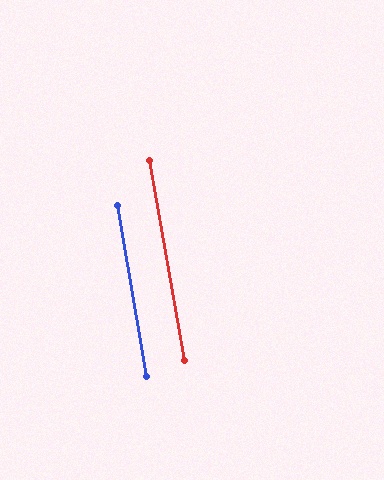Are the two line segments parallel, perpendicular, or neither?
Parallel — their directions differ by only 0.2°.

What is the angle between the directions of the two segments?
Approximately 0 degrees.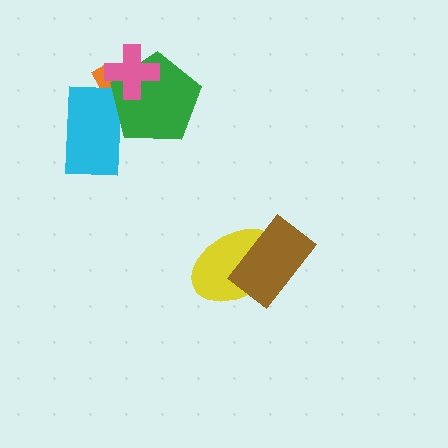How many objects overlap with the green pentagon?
3 objects overlap with the green pentagon.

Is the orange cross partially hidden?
Yes, it is partially covered by another shape.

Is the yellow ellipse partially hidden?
Yes, it is partially covered by another shape.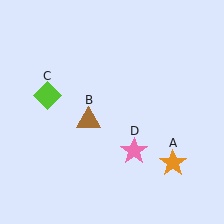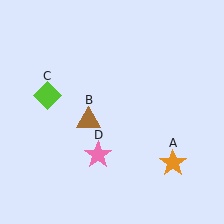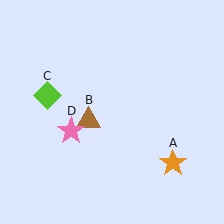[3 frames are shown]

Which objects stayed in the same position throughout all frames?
Orange star (object A) and brown triangle (object B) and lime diamond (object C) remained stationary.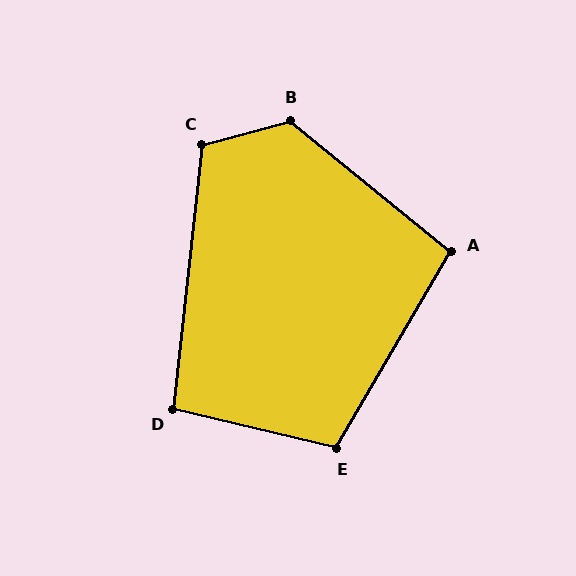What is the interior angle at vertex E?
Approximately 107 degrees (obtuse).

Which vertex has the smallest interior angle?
D, at approximately 97 degrees.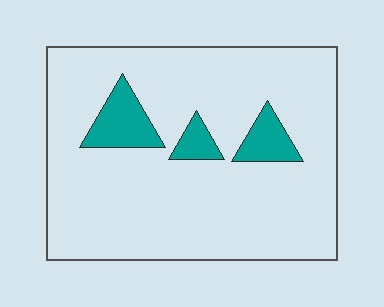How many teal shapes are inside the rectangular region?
3.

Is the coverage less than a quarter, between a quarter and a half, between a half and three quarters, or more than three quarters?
Less than a quarter.